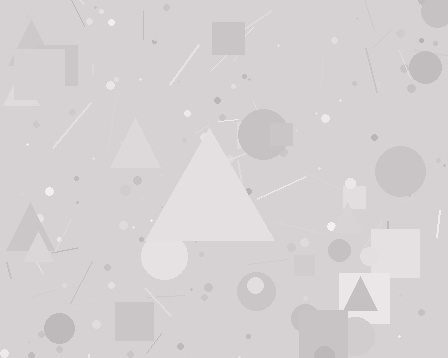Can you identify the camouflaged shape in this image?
The camouflaged shape is a triangle.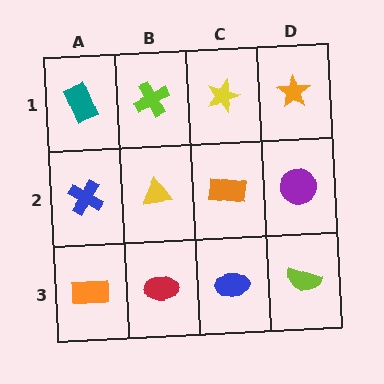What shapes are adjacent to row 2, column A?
A teal rectangle (row 1, column A), an orange rectangle (row 3, column A), a yellow triangle (row 2, column B).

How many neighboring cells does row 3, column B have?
3.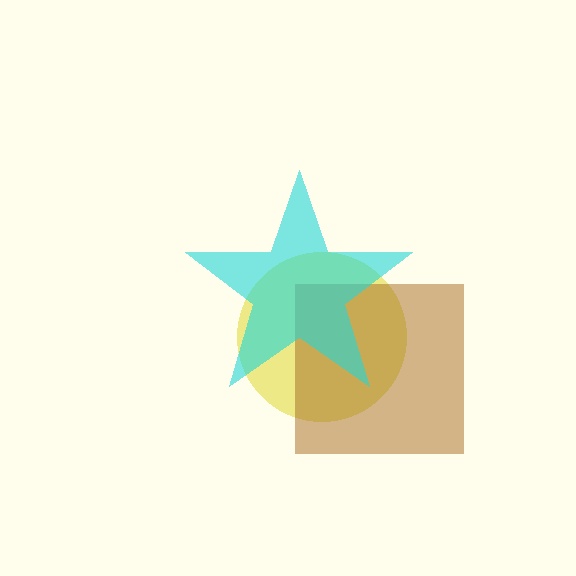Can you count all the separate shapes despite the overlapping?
Yes, there are 3 separate shapes.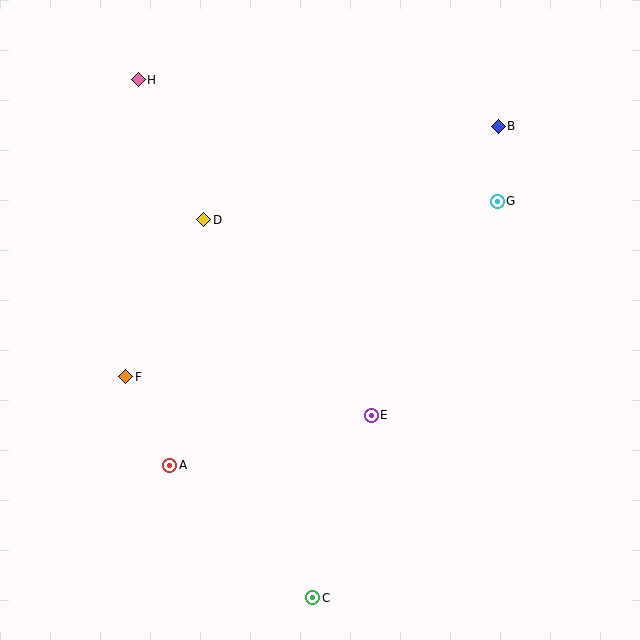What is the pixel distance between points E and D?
The distance between E and D is 257 pixels.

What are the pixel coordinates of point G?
Point G is at (497, 201).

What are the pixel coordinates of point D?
Point D is at (204, 220).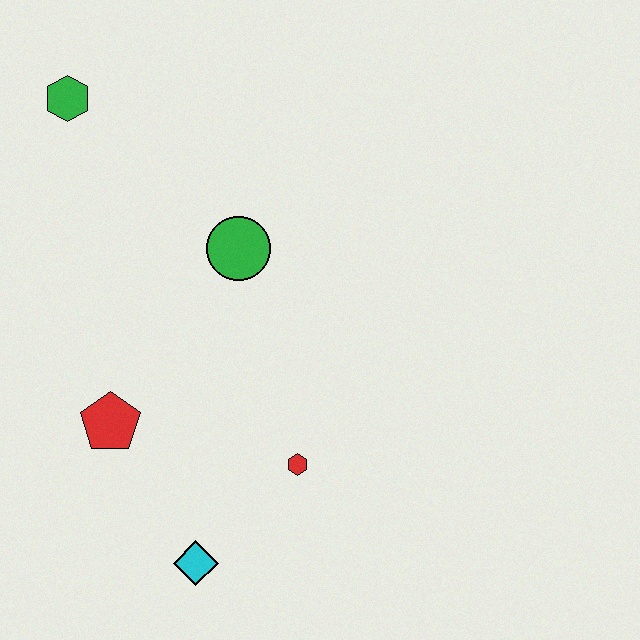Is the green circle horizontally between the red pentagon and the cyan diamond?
No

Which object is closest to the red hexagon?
The cyan diamond is closest to the red hexagon.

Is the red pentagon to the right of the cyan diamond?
No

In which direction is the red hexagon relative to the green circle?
The red hexagon is below the green circle.